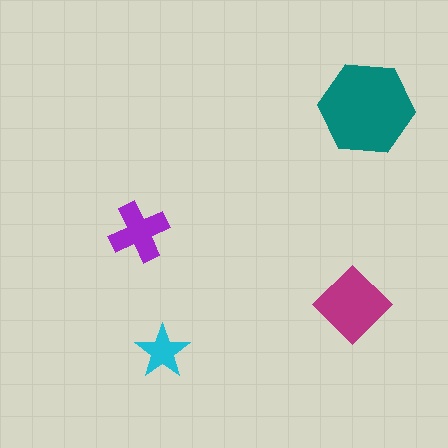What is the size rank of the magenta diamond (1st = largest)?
2nd.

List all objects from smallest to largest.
The cyan star, the purple cross, the magenta diamond, the teal hexagon.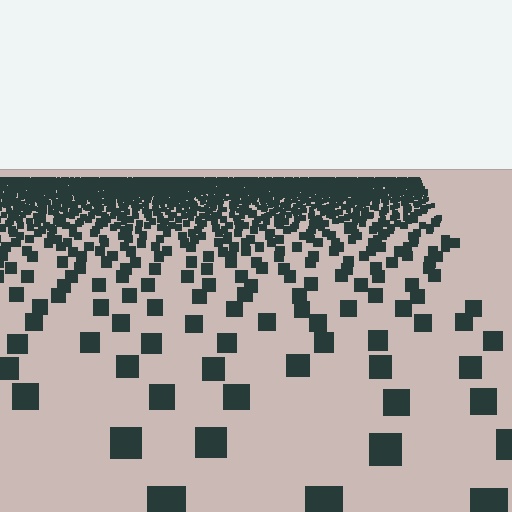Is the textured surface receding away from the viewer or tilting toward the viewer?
The surface is receding away from the viewer. Texture elements get smaller and denser toward the top.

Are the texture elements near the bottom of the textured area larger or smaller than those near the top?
Larger. Near the bottom, elements are closer to the viewer and appear at a bigger on-screen size.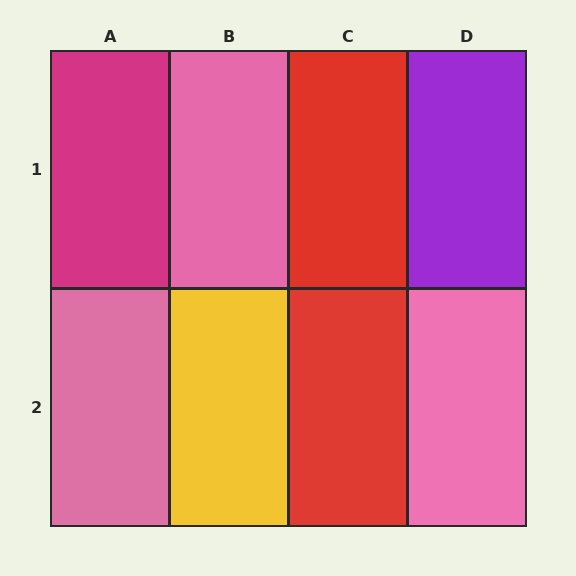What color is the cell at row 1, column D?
Purple.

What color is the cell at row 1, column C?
Red.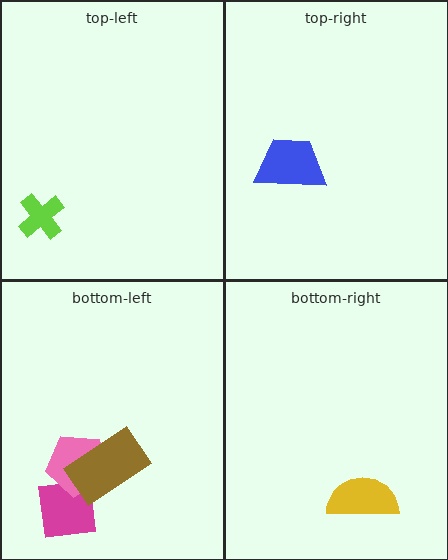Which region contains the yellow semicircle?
The bottom-right region.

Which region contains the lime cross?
The top-left region.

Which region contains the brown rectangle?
The bottom-left region.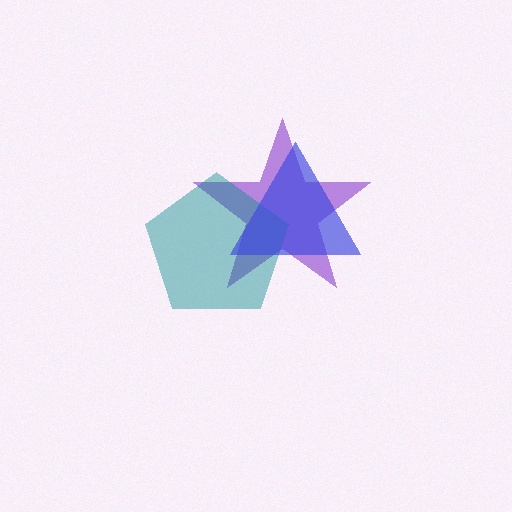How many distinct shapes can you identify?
There are 3 distinct shapes: a purple star, a teal pentagon, a blue triangle.